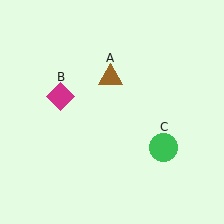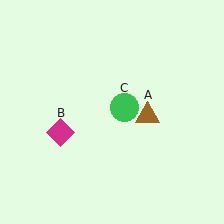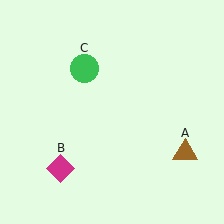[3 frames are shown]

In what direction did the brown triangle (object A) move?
The brown triangle (object A) moved down and to the right.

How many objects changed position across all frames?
3 objects changed position: brown triangle (object A), magenta diamond (object B), green circle (object C).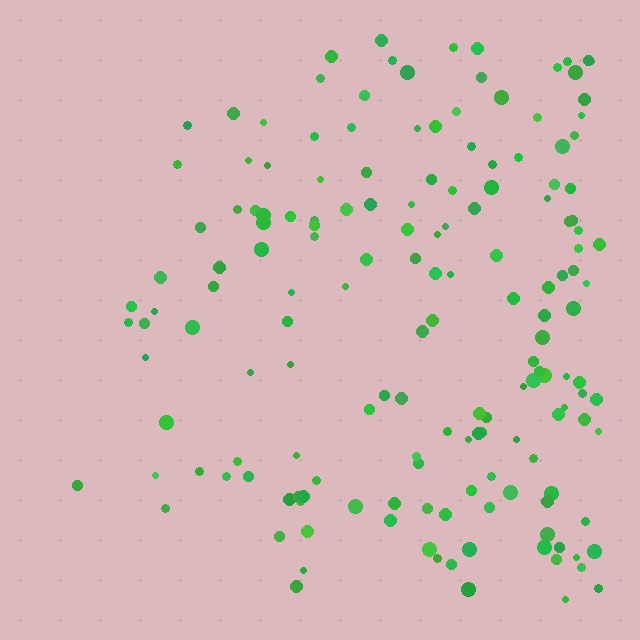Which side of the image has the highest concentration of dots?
The right.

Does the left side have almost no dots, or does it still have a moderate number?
Still a moderate number, just noticeably fewer than the right.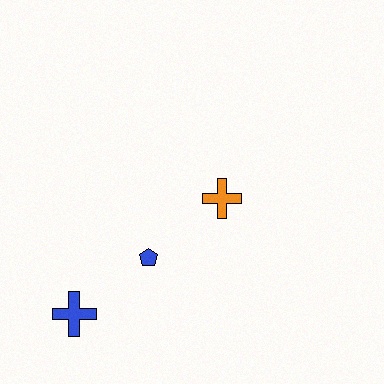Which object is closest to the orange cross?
The blue pentagon is closest to the orange cross.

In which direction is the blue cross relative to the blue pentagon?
The blue cross is to the left of the blue pentagon.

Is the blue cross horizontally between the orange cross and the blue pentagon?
No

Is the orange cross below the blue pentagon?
No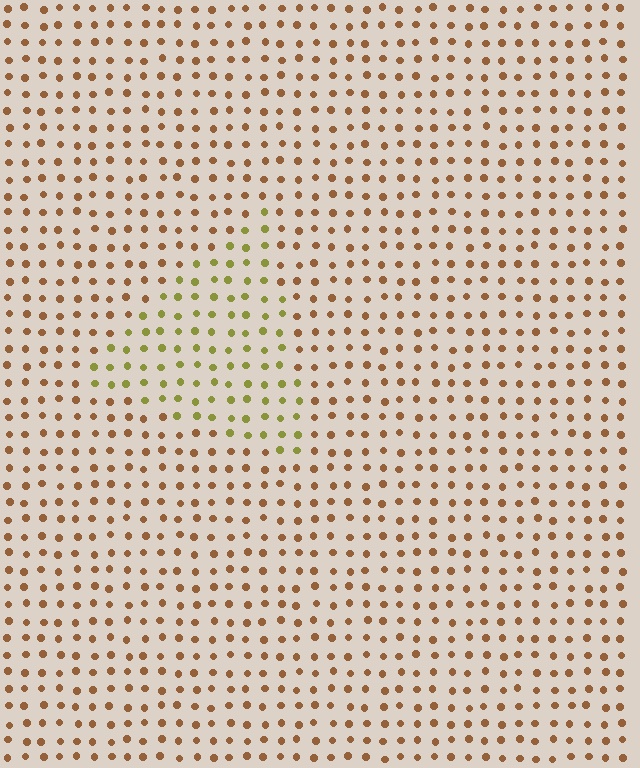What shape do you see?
I see a triangle.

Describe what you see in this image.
The image is filled with small brown elements in a uniform arrangement. A triangle-shaped region is visible where the elements are tinted to a slightly different hue, forming a subtle color boundary.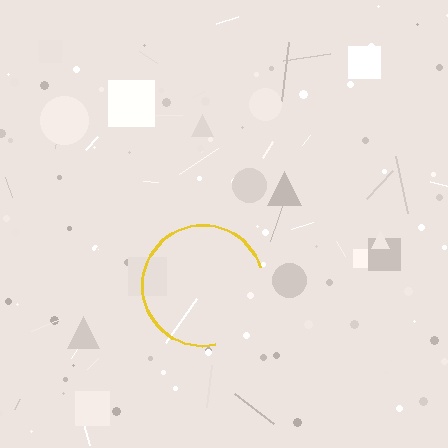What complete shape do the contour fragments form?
The contour fragments form a circle.